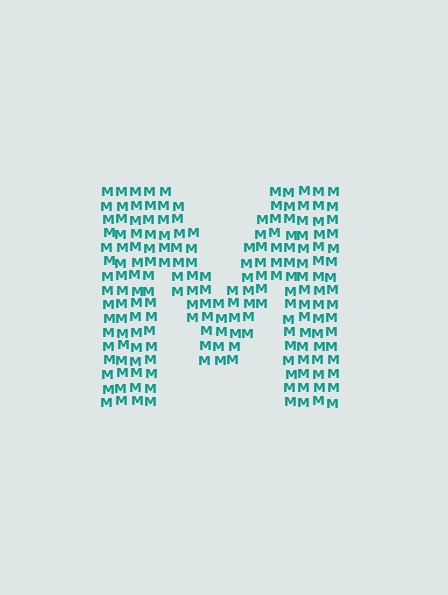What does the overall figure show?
The overall figure shows the letter M.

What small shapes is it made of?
It is made of small letter M's.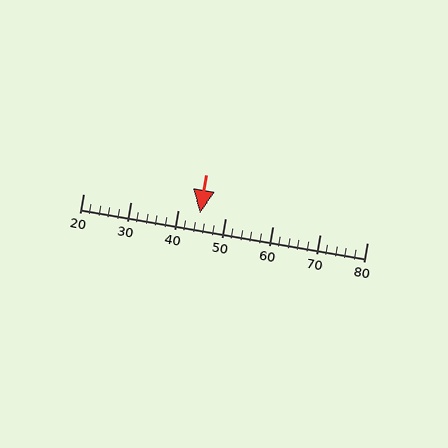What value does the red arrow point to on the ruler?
The red arrow points to approximately 45.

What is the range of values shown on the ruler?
The ruler shows values from 20 to 80.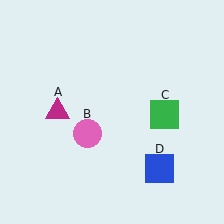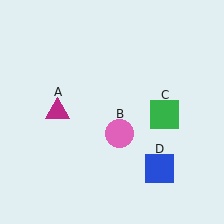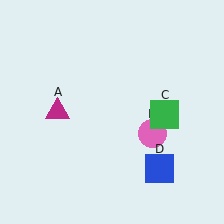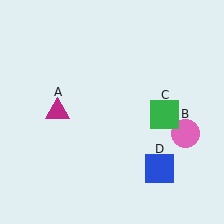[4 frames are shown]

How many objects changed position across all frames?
1 object changed position: pink circle (object B).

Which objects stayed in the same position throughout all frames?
Magenta triangle (object A) and green square (object C) and blue square (object D) remained stationary.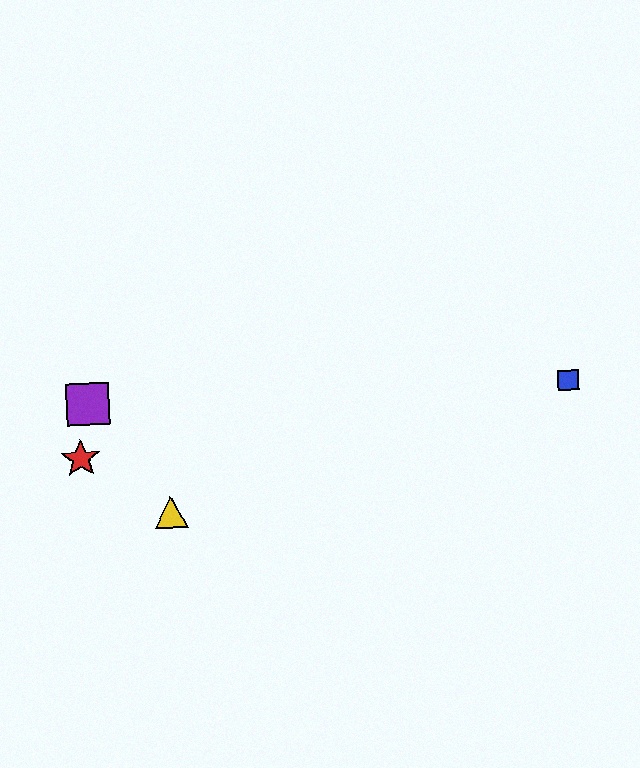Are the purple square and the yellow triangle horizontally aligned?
No, the purple square is at y≈404 and the yellow triangle is at y≈512.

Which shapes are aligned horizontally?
The blue square, the green square, the purple square are aligned horizontally.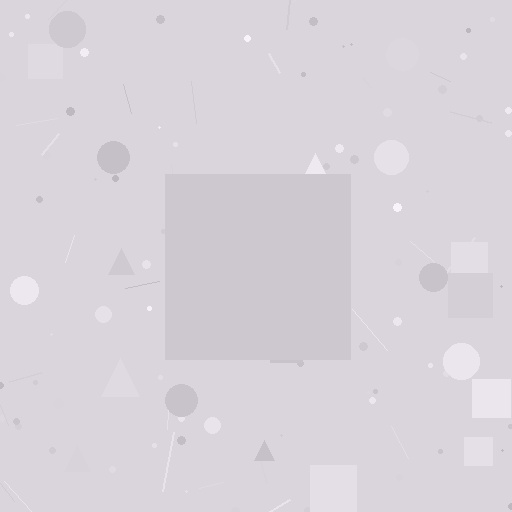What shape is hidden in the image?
A square is hidden in the image.